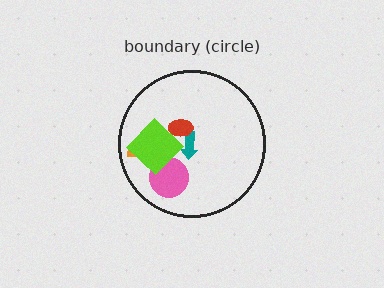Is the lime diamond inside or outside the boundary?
Inside.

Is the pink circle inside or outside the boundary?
Inside.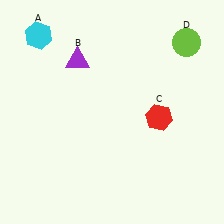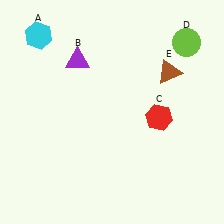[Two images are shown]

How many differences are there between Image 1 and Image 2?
There is 1 difference between the two images.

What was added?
A brown triangle (E) was added in Image 2.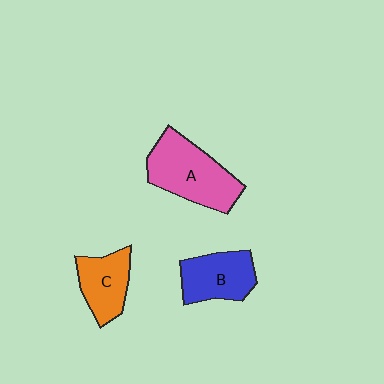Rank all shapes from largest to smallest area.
From largest to smallest: A (pink), B (blue), C (orange).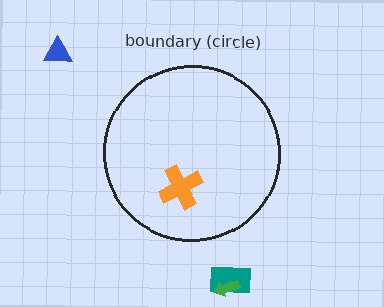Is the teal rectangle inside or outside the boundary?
Outside.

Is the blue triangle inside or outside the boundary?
Outside.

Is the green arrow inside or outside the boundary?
Outside.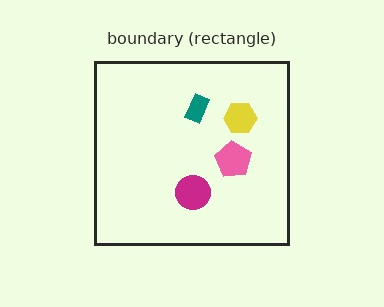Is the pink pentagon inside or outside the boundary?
Inside.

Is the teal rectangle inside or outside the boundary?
Inside.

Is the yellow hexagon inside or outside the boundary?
Inside.